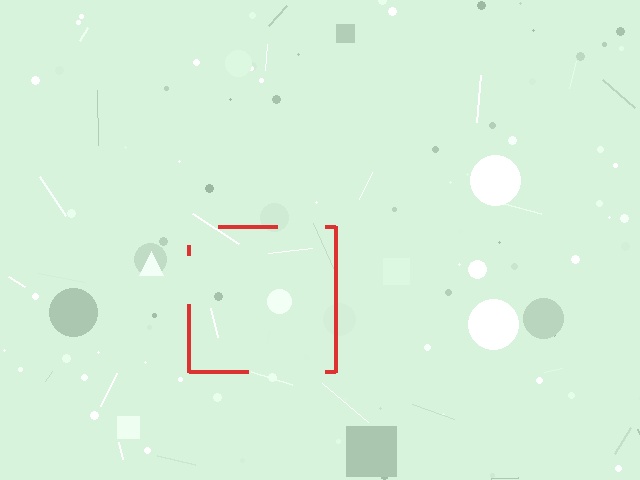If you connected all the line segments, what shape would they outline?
They would outline a square.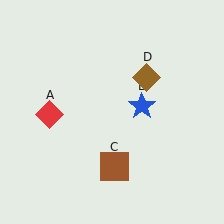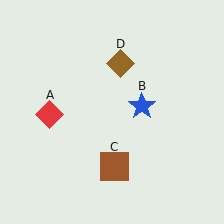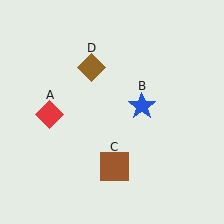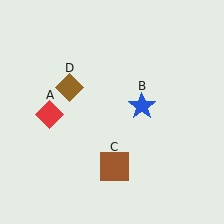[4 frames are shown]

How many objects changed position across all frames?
1 object changed position: brown diamond (object D).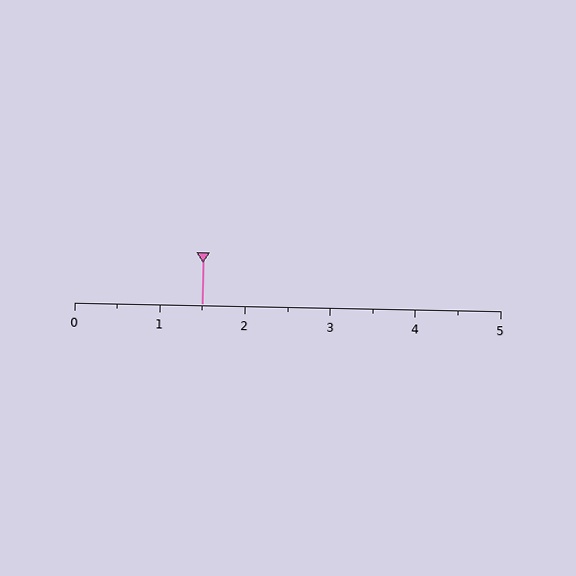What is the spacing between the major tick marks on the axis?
The major ticks are spaced 1 apart.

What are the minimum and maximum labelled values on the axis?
The axis runs from 0 to 5.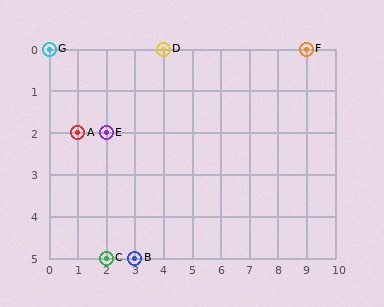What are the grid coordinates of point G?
Point G is at grid coordinates (0, 0).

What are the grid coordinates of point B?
Point B is at grid coordinates (3, 5).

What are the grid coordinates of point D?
Point D is at grid coordinates (4, 0).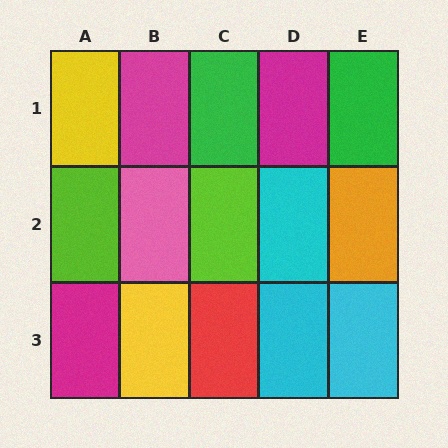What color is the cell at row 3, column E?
Cyan.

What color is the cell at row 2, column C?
Lime.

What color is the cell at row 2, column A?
Lime.